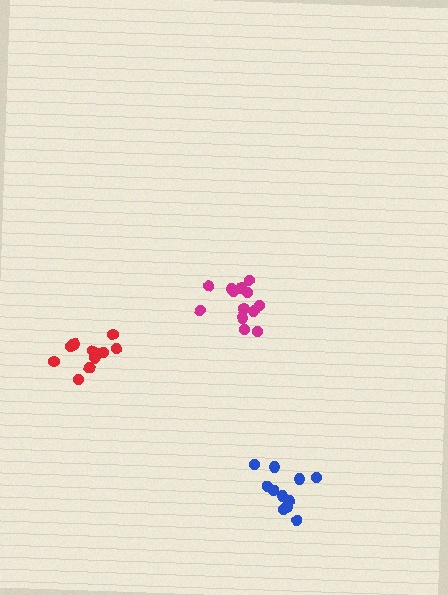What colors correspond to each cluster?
The clusters are colored: red, magenta, blue.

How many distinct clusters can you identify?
There are 3 distinct clusters.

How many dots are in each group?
Group 1: 13 dots, Group 2: 13 dots, Group 3: 11 dots (37 total).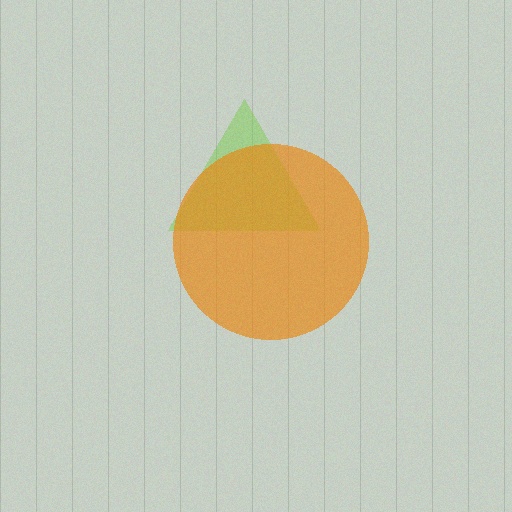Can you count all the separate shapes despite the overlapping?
Yes, there are 2 separate shapes.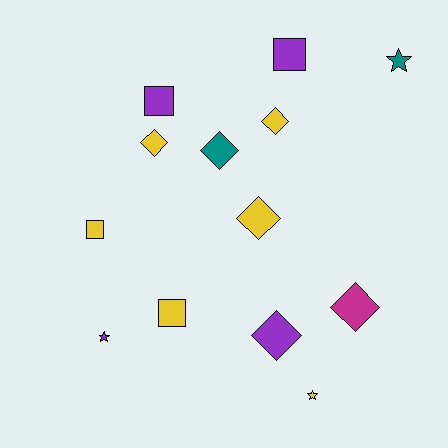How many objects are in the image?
There are 13 objects.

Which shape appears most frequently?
Diamond, with 6 objects.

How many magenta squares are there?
There are no magenta squares.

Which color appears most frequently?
Yellow, with 6 objects.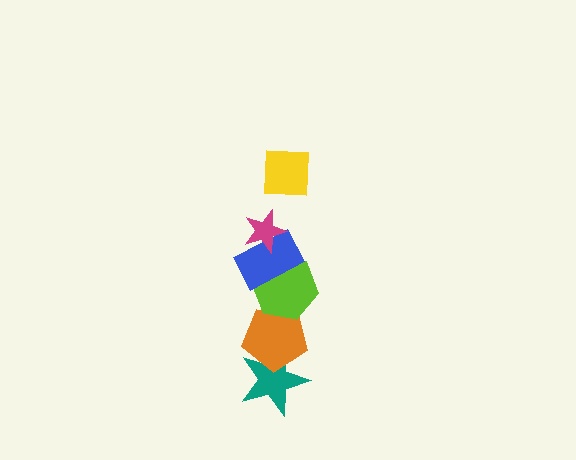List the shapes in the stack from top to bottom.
From top to bottom: the yellow square, the magenta star, the blue rectangle, the lime hexagon, the orange pentagon, the teal star.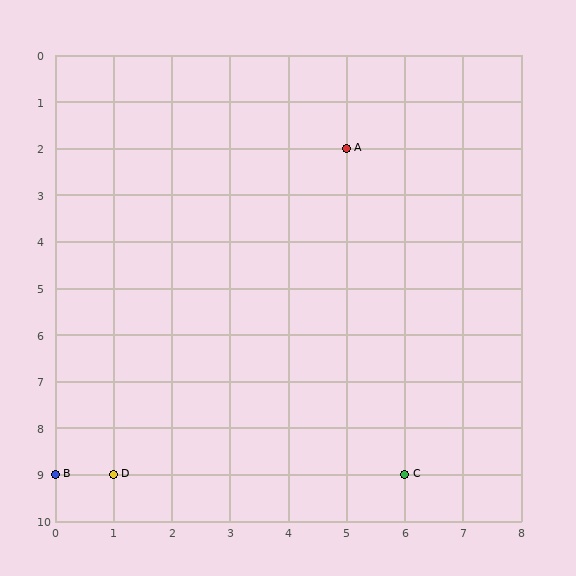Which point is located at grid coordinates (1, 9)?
Point D is at (1, 9).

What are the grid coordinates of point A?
Point A is at grid coordinates (5, 2).